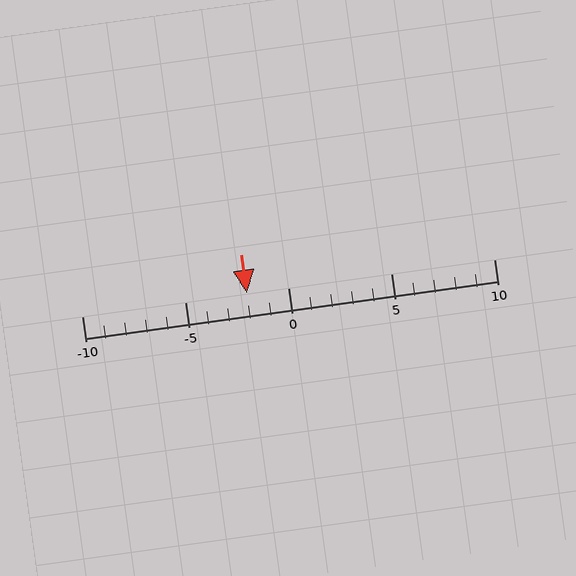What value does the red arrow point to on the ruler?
The red arrow points to approximately -2.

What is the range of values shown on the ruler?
The ruler shows values from -10 to 10.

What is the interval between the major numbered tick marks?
The major tick marks are spaced 5 units apart.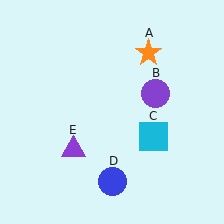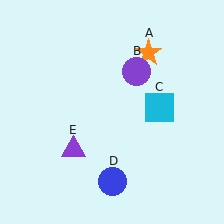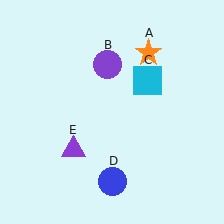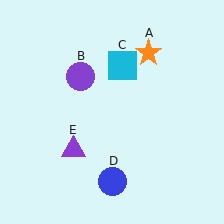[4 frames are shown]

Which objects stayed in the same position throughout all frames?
Orange star (object A) and blue circle (object D) and purple triangle (object E) remained stationary.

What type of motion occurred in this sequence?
The purple circle (object B), cyan square (object C) rotated counterclockwise around the center of the scene.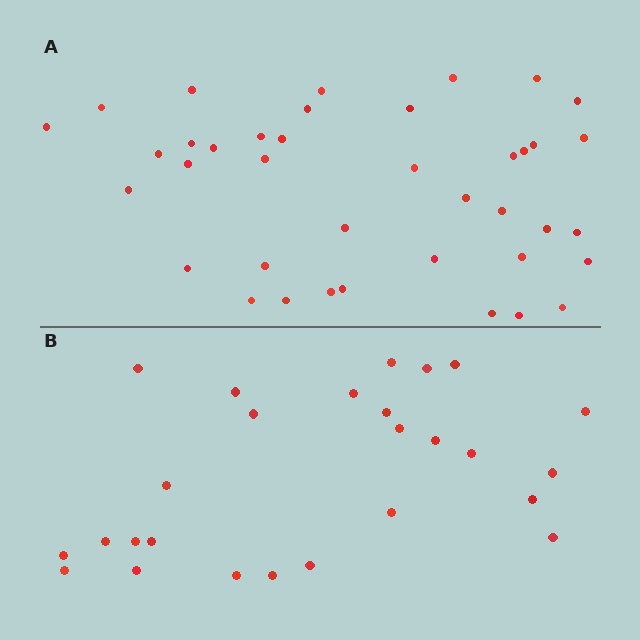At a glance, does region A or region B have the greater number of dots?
Region A (the top region) has more dots.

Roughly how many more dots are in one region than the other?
Region A has approximately 15 more dots than region B.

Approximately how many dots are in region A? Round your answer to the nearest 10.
About 40 dots. (The exact count is 39, which rounds to 40.)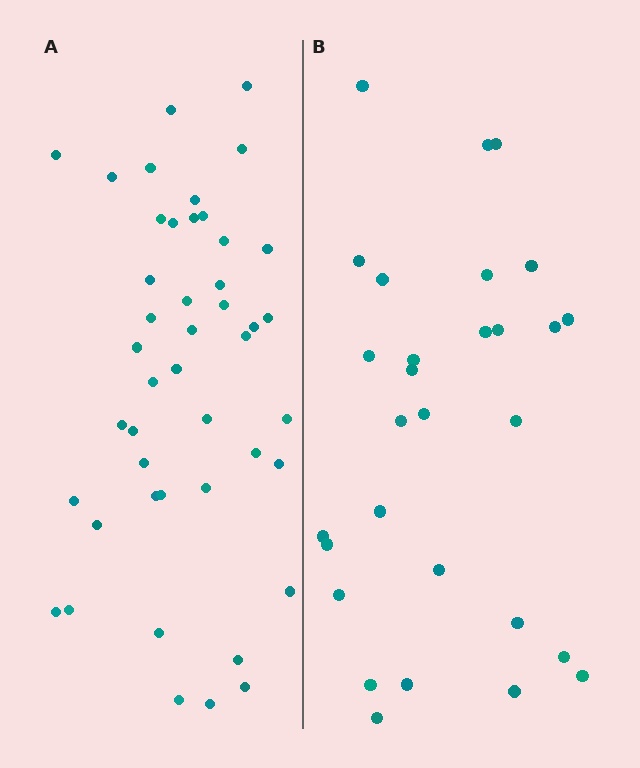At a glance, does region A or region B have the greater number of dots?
Region A (the left region) has more dots.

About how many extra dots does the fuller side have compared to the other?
Region A has approximately 15 more dots than region B.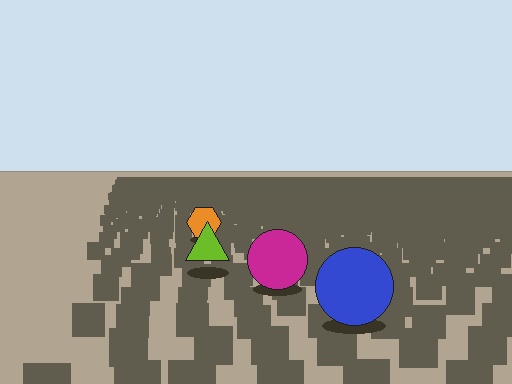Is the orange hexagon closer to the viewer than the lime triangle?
No. The lime triangle is closer — you can tell from the texture gradient: the ground texture is coarser near it.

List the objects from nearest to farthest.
From nearest to farthest: the blue circle, the magenta circle, the lime triangle, the orange hexagon.